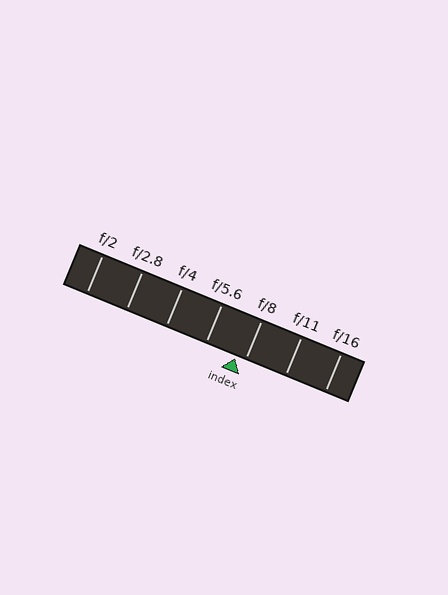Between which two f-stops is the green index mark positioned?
The index mark is between f/5.6 and f/8.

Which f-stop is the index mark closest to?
The index mark is closest to f/8.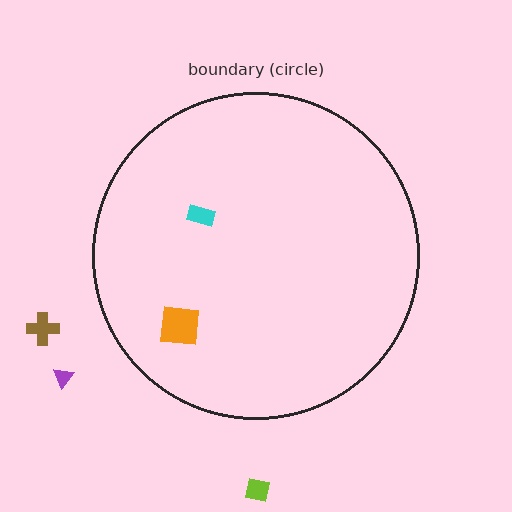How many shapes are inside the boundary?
2 inside, 3 outside.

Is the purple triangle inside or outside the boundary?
Outside.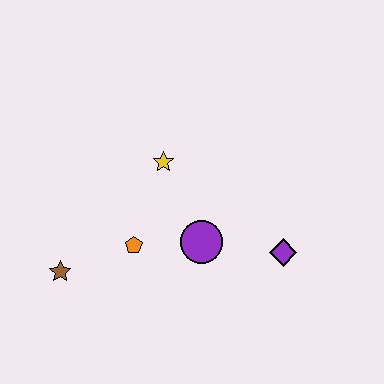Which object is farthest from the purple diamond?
The brown star is farthest from the purple diamond.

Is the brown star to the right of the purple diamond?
No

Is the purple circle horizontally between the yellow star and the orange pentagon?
No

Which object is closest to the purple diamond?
The purple circle is closest to the purple diamond.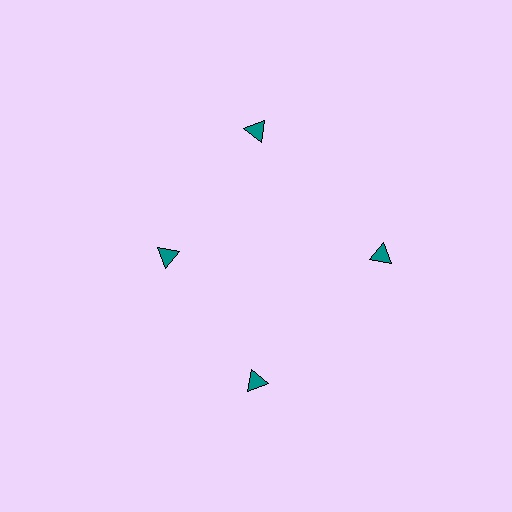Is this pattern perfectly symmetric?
No. The 4 teal triangles are arranged in a ring, but one element near the 9 o'clock position is pulled inward toward the center, breaking the 4-fold rotational symmetry.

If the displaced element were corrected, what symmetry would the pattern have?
It would have 4-fold rotational symmetry — the pattern would map onto itself every 90 degrees.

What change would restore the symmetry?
The symmetry would be restored by moving it outward, back onto the ring so that all 4 triangles sit at equal angles and equal distance from the center.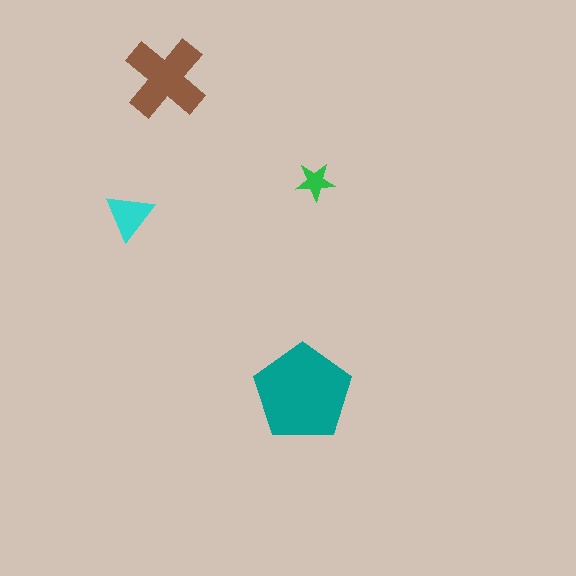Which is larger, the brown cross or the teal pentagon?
The teal pentagon.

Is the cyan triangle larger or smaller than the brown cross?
Smaller.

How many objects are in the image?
There are 4 objects in the image.